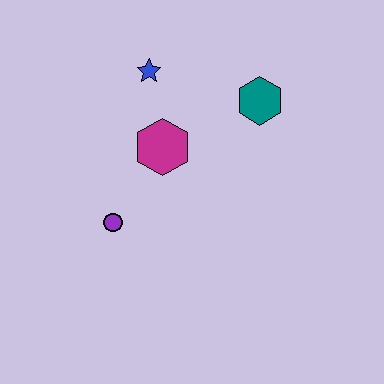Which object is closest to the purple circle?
The magenta hexagon is closest to the purple circle.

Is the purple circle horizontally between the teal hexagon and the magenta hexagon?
No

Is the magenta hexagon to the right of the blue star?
Yes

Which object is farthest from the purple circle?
The teal hexagon is farthest from the purple circle.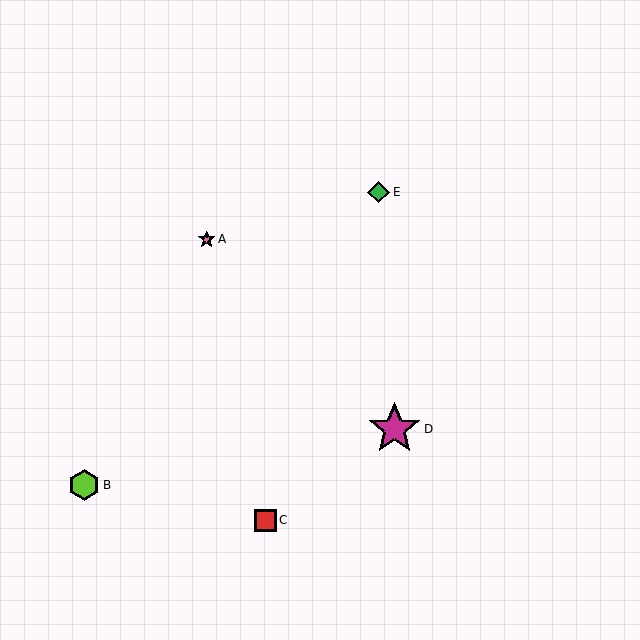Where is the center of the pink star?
The center of the pink star is at (207, 240).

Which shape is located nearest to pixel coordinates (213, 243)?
The pink star (labeled A) at (207, 240) is nearest to that location.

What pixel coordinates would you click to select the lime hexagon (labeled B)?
Click at (84, 485) to select the lime hexagon B.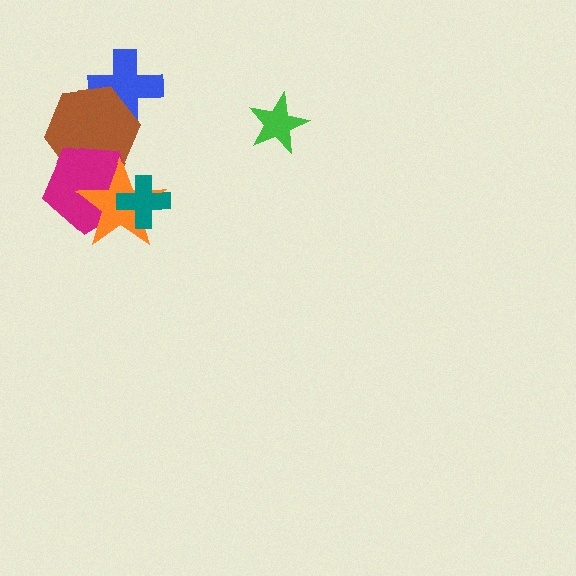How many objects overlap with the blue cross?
1 object overlaps with the blue cross.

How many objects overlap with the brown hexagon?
3 objects overlap with the brown hexagon.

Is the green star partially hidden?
No, no other shape covers it.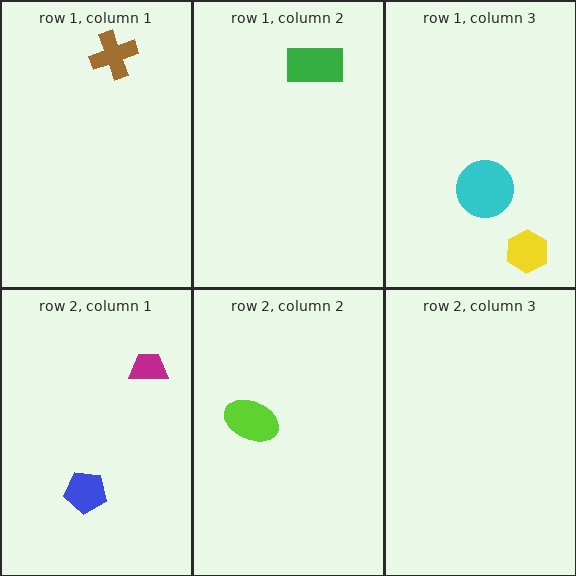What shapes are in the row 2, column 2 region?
The lime ellipse.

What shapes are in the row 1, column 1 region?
The brown cross.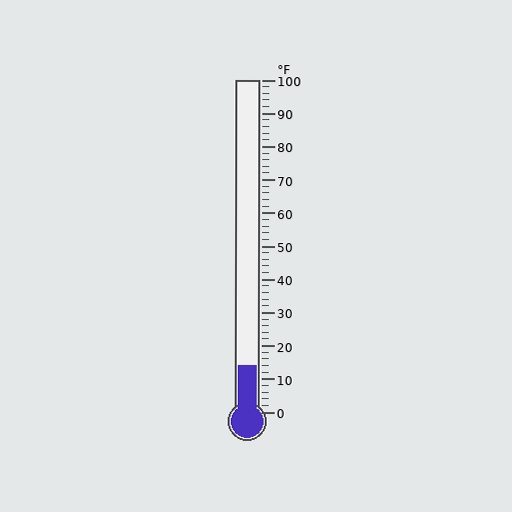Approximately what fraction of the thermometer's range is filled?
The thermometer is filled to approximately 15% of its range.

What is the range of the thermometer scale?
The thermometer scale ranges from 0°F to 100°F.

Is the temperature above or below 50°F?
The temperature is below 50°F.